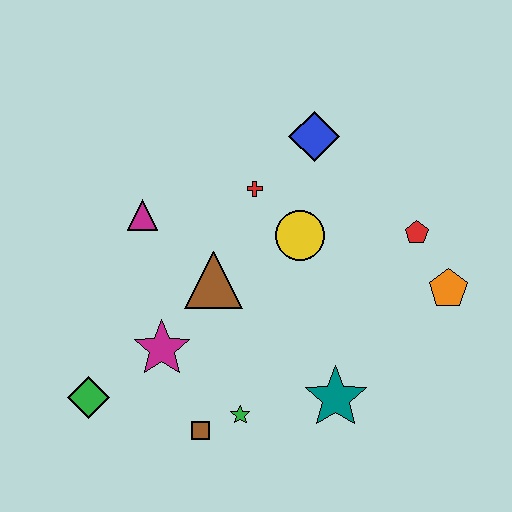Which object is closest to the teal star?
The green star is closest to the teal star.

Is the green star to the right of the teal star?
No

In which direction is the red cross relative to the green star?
The red cross is above the green star.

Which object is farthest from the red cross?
The green diamond is farthest from the red cross.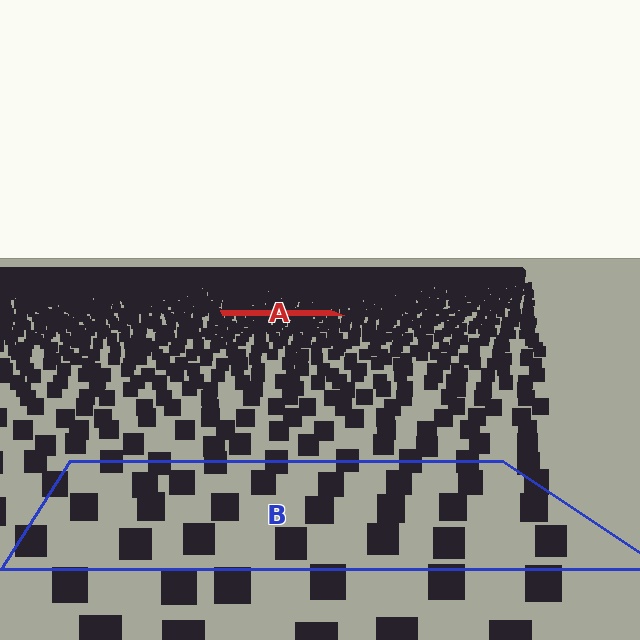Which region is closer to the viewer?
Region B is closer. The texture elements there are larger and more spread out.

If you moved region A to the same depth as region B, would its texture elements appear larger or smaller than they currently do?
They would appear larger. At a closer depth, the same texture elements are projected at a bigger on-screen size.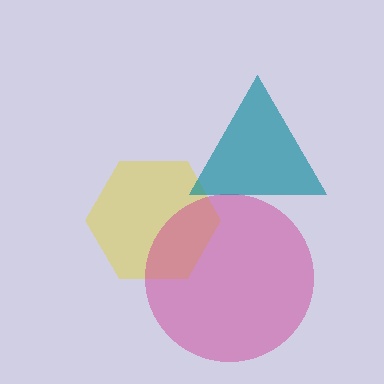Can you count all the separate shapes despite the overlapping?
Yes, there are 3 separate shapes.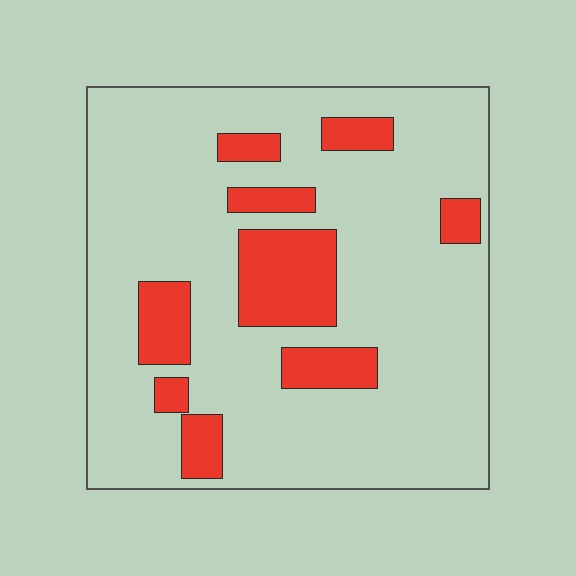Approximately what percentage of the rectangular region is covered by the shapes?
Approximately 20%.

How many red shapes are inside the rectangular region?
9.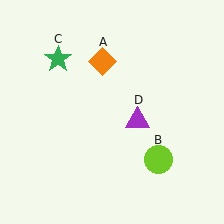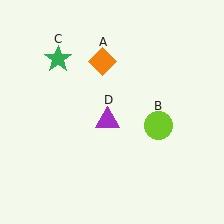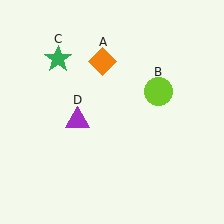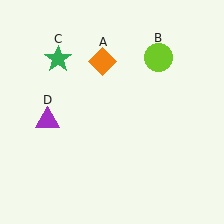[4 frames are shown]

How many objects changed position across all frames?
2 objects changed position: lime circle (object B), purple triangle (object D).